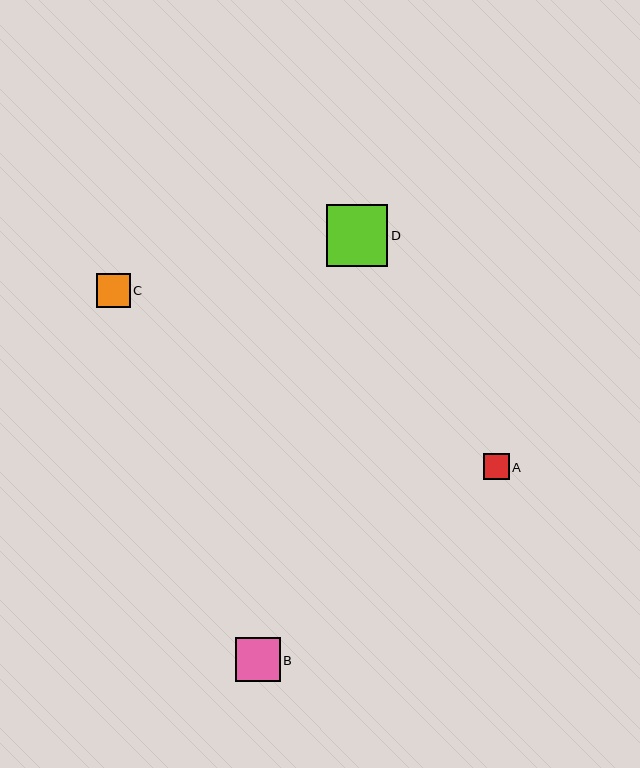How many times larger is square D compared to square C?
Square D is approximately 1.8 times the size of square C.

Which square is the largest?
Square D is the largest with a size of approximately 62 pixels.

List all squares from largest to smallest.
From largest to smallest: D, B, C, A.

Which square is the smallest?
Square A is the smallest with a size of approximately 26 pixels.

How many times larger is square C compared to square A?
Square C is approximately 1.3 times the size of square A.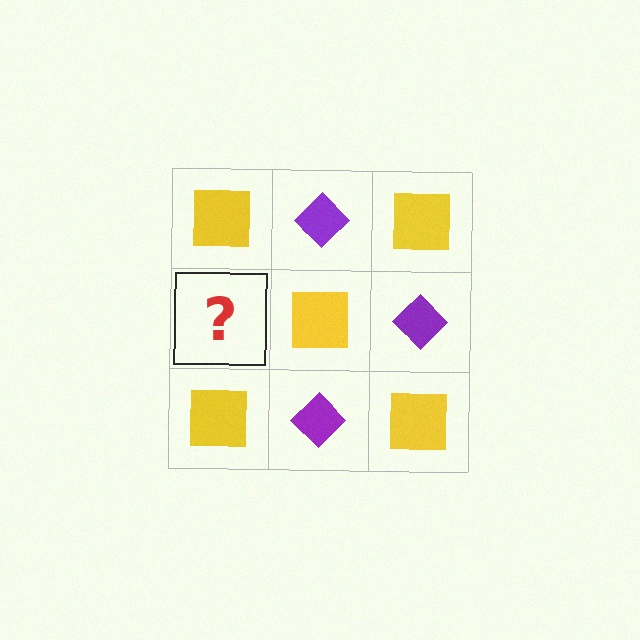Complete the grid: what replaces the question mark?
The question mark should be replaced with a purple diamond.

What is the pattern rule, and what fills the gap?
The rule is that it alternates yellow square and purple diamond in a checkerboard pattern. The gap should be filled with a purple diamond.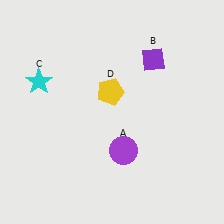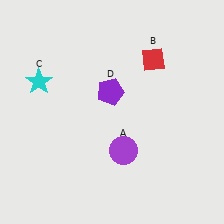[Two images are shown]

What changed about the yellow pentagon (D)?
In Image 1, D is yellow. In Image 2, it changed to purple.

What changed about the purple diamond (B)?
In Image 1, B is purple. In Image 2, it changed to red.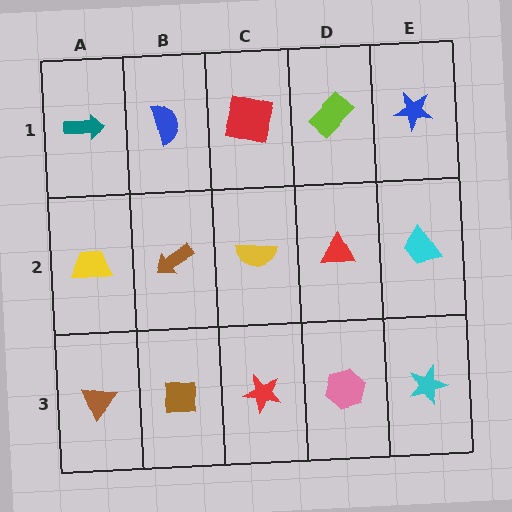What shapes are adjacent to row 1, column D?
A red triangle (row 2, column D), a red square (row 1, column C), a blue star (row 1, column E).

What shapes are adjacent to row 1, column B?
A brown arrow (row 2, column B), a teal arrow (row 1, column A), a red square (row 1, column C).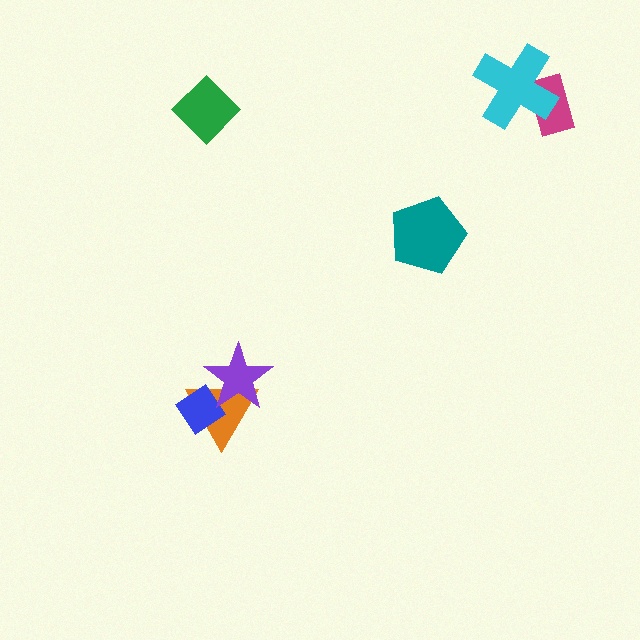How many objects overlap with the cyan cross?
1 object overlaps with the cyan cross.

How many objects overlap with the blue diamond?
2 objects overlap with the blue diamond.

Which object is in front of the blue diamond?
The purple star is in front of the blue diamond.